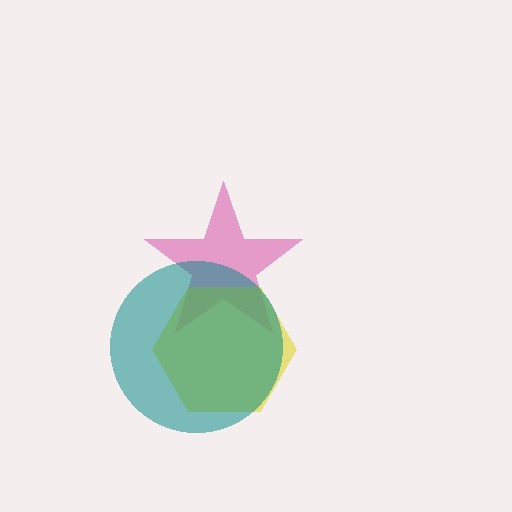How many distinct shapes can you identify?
There are 3 distinct shapes: a pink star, a yellow hexagon, a teal circle.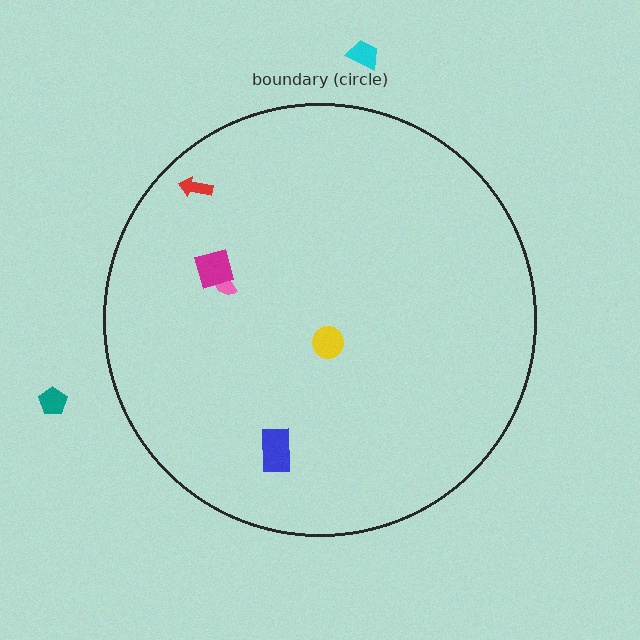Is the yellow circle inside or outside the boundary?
Inside.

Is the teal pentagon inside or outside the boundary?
Outside.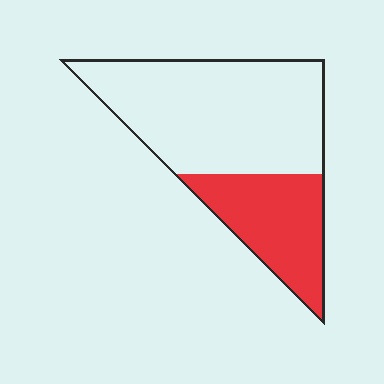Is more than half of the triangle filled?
No.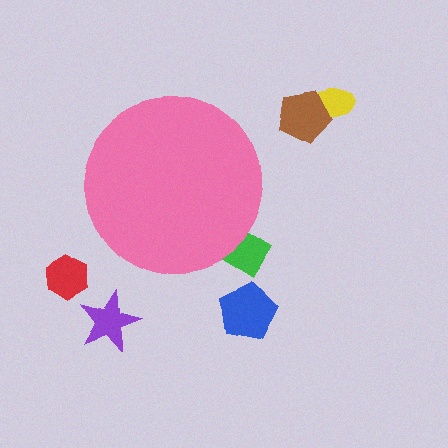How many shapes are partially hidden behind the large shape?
1 shape is partially hidden.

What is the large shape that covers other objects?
A pink circle.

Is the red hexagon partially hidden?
No, the red hexagon is fully visible.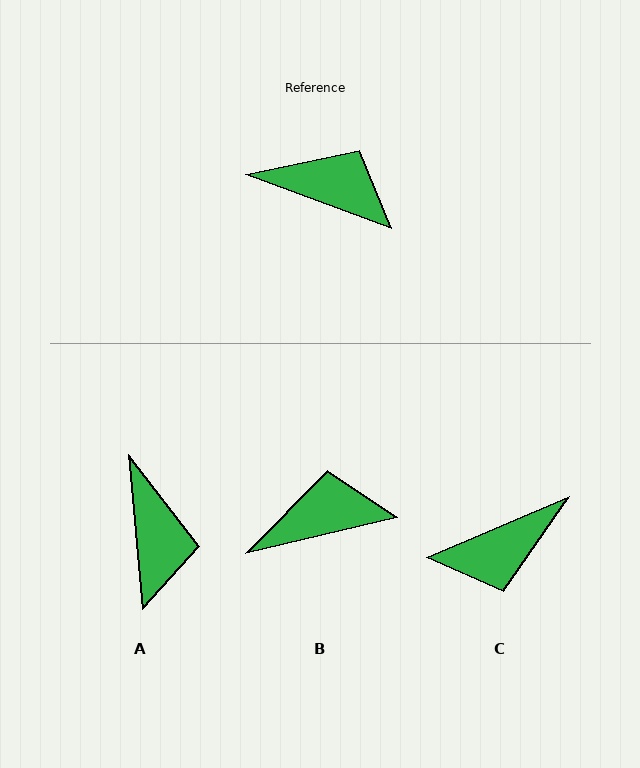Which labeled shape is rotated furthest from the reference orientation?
C, about 136 degrees away.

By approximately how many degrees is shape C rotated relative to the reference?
Approximately 136 degrees clockwise.